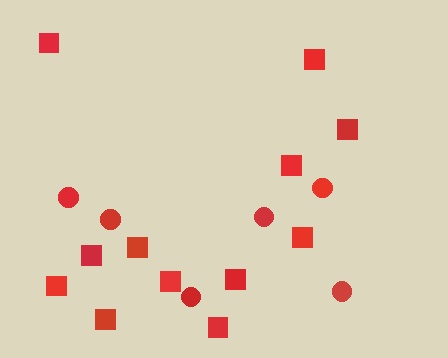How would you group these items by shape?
There are 2 groups: one group of circles (6) and one group of squares (12).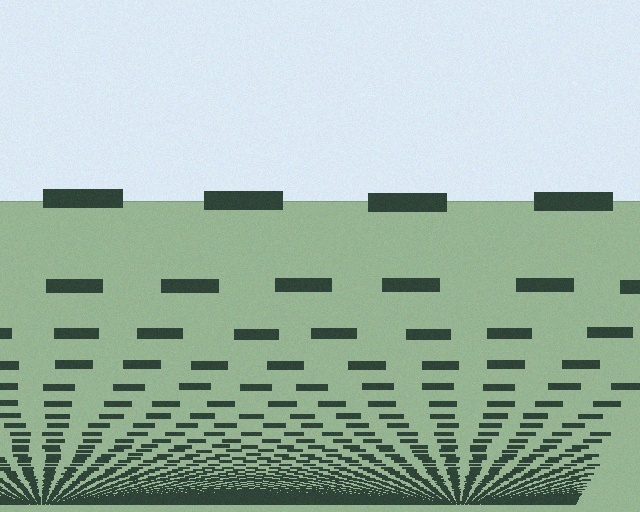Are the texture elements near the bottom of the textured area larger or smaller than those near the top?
Smaller. The gradient is inverted — elements near the bottom are smaller and denser.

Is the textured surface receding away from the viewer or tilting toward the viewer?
The surface appears to tilt toward the viewer. Texture elements get larger and sparser toward the top.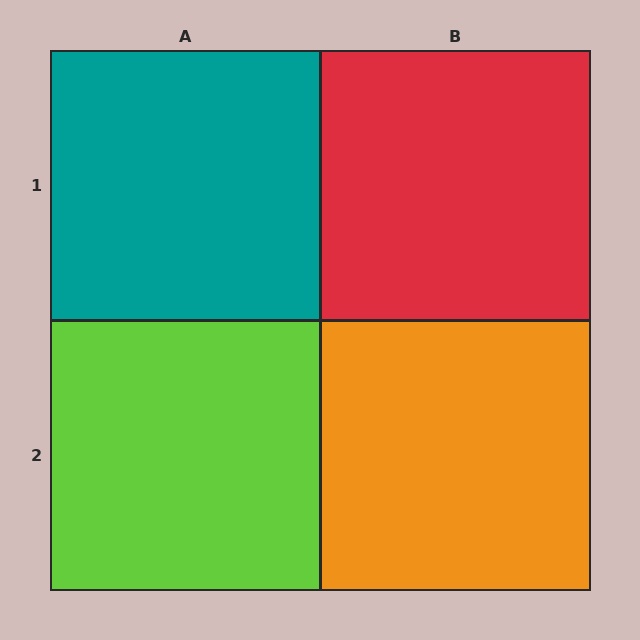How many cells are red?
1 cell is red.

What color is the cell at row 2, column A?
Lime.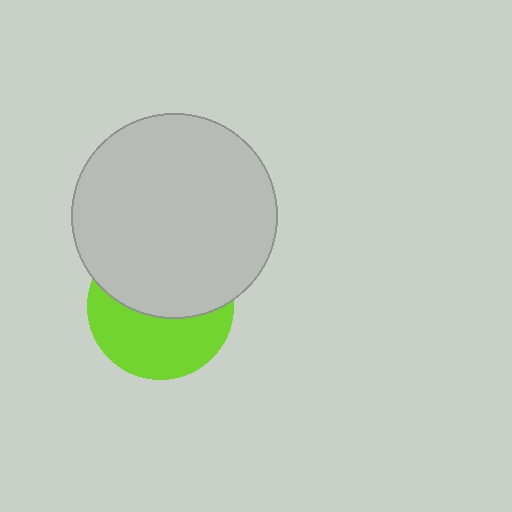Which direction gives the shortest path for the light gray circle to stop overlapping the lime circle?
Moving up gives the shortest separation.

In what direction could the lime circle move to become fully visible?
The lime circle could move down. That would shift it out from behind the light gray circle entirely.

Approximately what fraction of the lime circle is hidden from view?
Roughly 52% of the lime circle is hidden behind the light gray circle.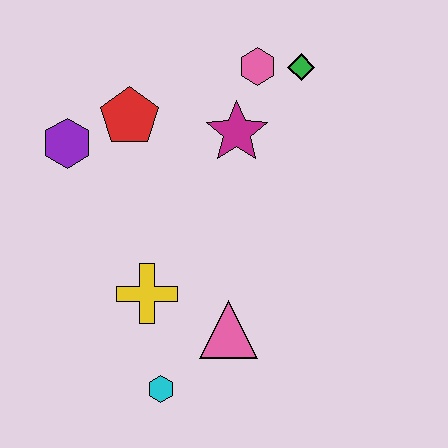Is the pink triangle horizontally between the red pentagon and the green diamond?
Yes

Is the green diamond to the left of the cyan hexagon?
No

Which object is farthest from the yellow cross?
The green diamond is farthest from the yellow cross.